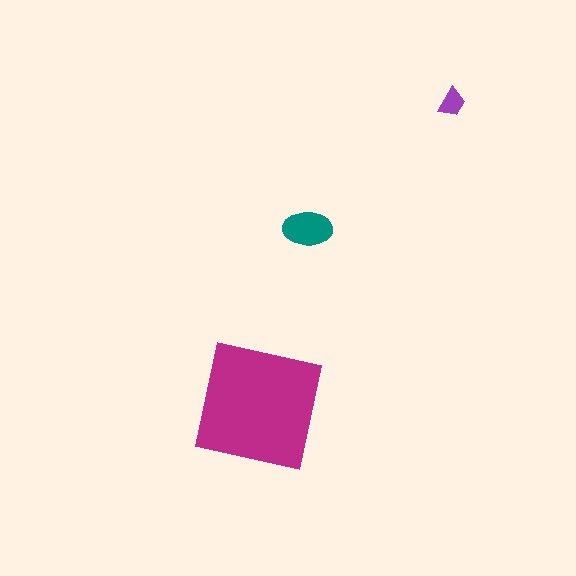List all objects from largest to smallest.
The magenta square, the teal ellipse, the purple trapezoid.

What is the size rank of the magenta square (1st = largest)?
1st.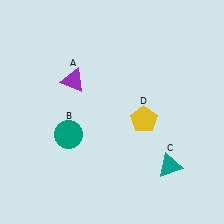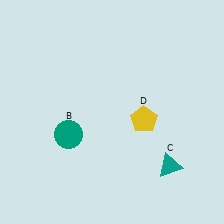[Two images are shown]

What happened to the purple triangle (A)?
The purple triangle (A) was removed in Image 2. It was in the top-left area of Image 1.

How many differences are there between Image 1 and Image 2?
There is 1 difference between the two images.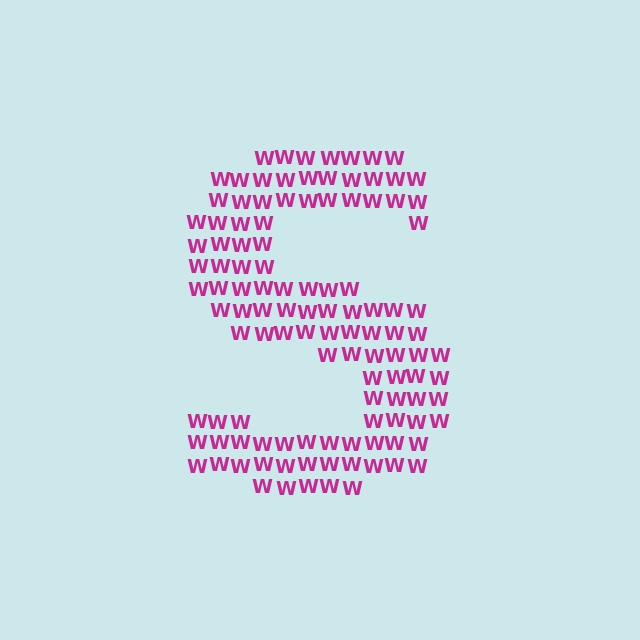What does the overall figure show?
The overall figure shows the letter S.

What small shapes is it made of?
It is made of small letter W's.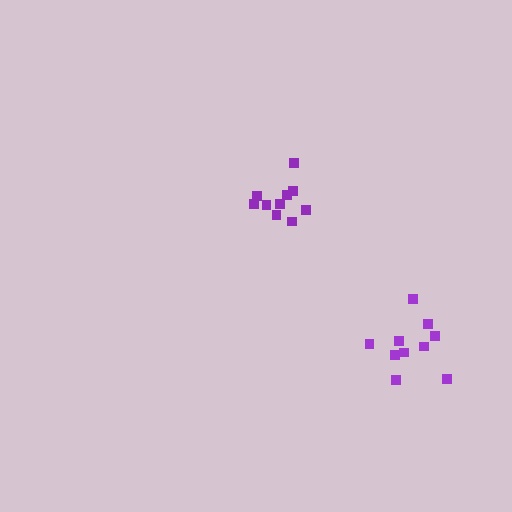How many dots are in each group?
Group 1: 10 dots, Group 2: 10 dots (20 total).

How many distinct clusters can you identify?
There are 2 distinct clusters.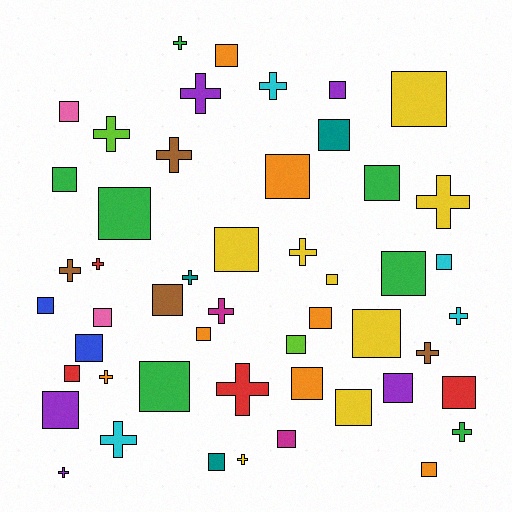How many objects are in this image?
There are 50 objects.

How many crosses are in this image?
There are 19 crosses.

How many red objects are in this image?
There are 4 red objects.